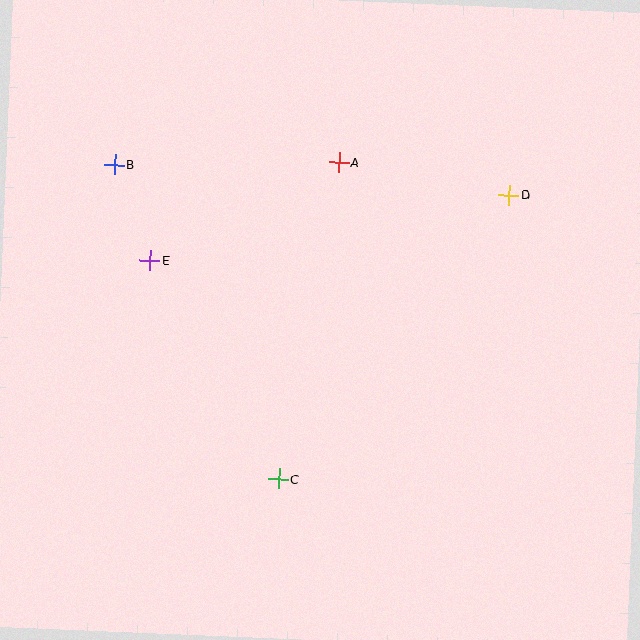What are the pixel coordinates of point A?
Point A is at (339, 162).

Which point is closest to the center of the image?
Point A at (339, 162) is closest to the center.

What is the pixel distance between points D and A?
The distance between D and A is 174 pixels.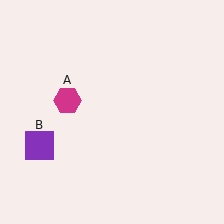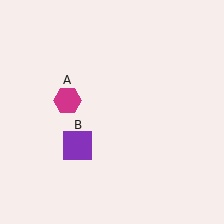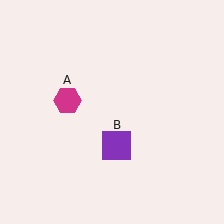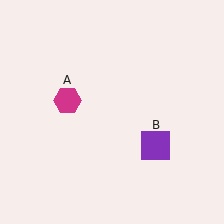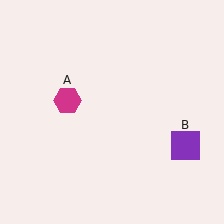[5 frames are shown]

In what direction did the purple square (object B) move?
The purple square (object B) moved right.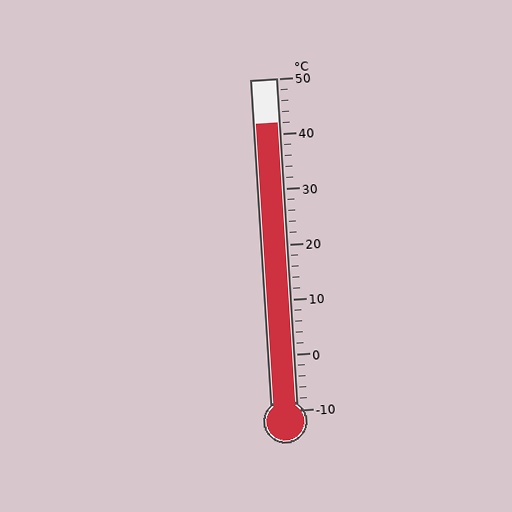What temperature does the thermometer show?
The thermometer shows approximately 42°C.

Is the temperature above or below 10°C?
The temperature is above 10°C.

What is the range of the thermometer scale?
The thermometer scale ranges from -10°C to 50°C.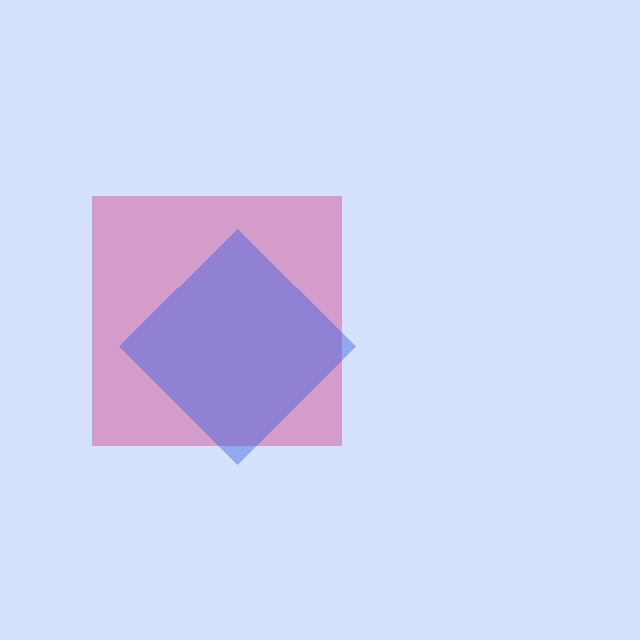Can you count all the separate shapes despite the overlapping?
Yes, there are 2 separate shapes.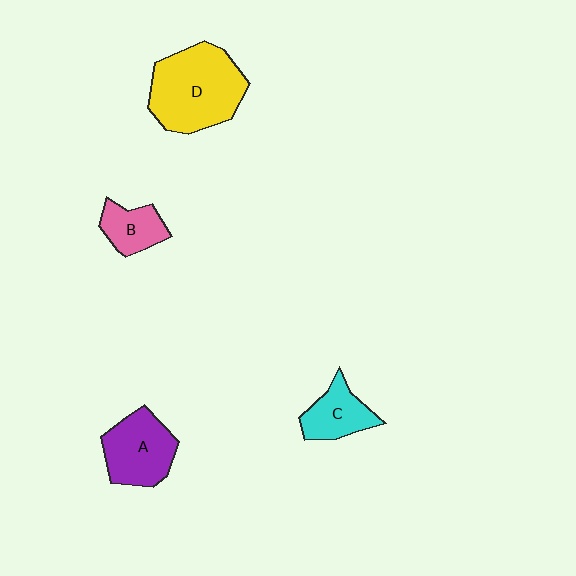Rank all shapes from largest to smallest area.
From largest to smallest: D (yellow), A (purple), C (cyan), B (pink).